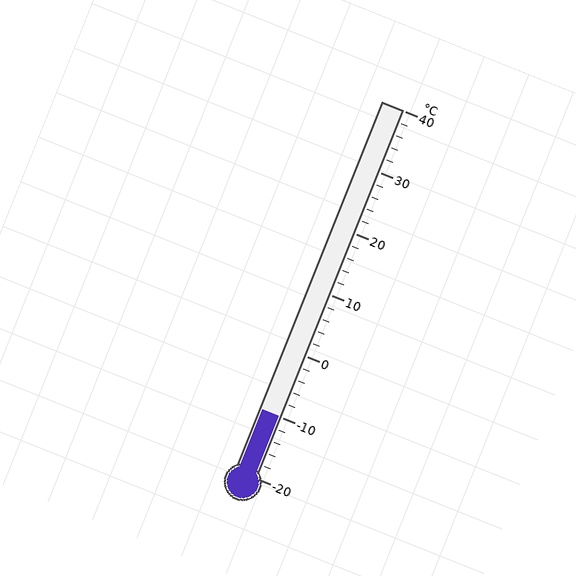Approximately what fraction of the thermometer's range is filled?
The thermometer is filled to approximately 15% of its range.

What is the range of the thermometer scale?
The thermometer scale ranges from -20°C to 40°C.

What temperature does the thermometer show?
The thermometer shows approximately -10°C.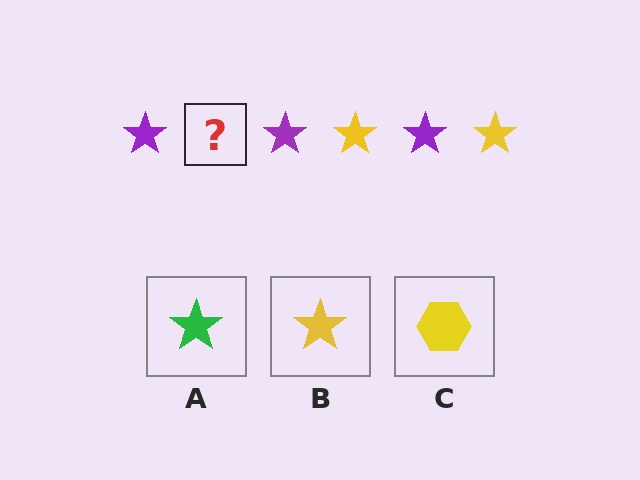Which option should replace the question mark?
Option B.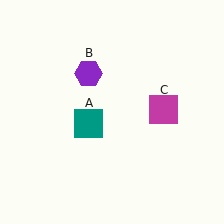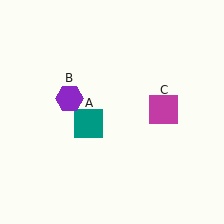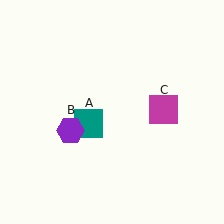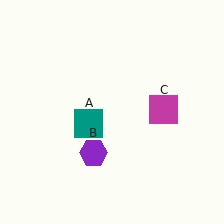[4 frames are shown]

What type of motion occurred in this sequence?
The purple hexagon (object B) rotated counterclockwise around the center of the scene.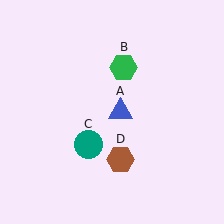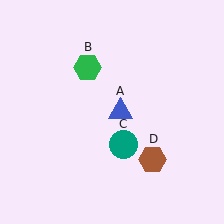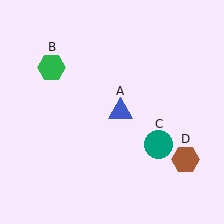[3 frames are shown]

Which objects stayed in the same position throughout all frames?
Blue triangle (object A) remained stationary.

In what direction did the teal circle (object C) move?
The teal circle (object C) moved right.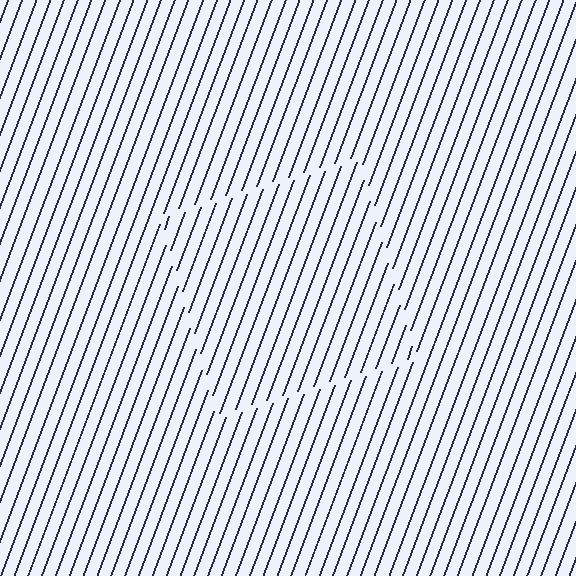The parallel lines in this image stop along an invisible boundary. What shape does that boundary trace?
An illusory square. The interior of the shape contains the same grating, shifted by half a period — the contour is defined by the phase discontinuity where line-ends from the inner and outer gratings abut.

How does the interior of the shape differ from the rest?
The interior of the shape contains the same grating, shifted by half a period — the contour is defined by the phase discontinuity where line-ends from the inner and outer gratings abut.